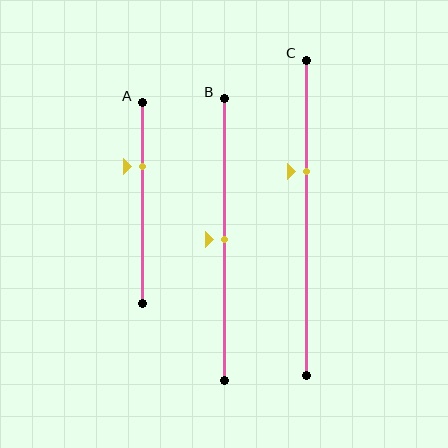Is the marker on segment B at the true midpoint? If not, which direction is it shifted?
Yes, the marker on segment B is at the true midpoint.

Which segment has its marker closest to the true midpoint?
Segment B has its marker closest to the true midpoint.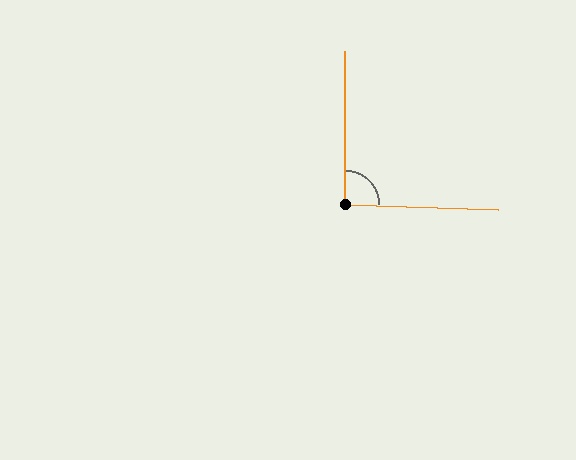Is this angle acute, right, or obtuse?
It is approximately a right angle.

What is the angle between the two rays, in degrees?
Approximately 92 degrees.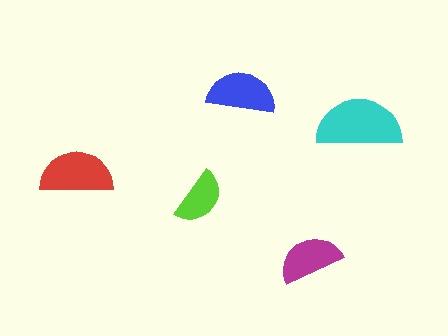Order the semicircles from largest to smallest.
the cyan one, the red one, the blue one, the magenta one, the lime one.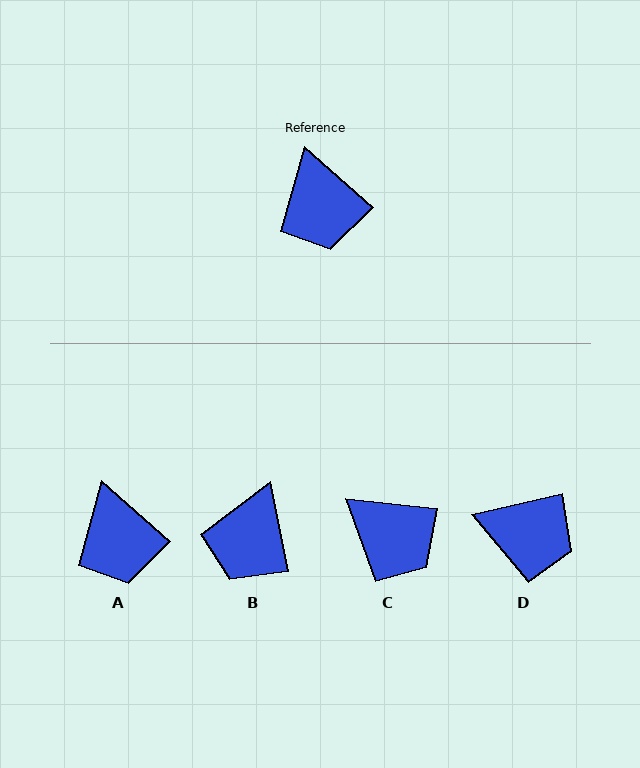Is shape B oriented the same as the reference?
No, it is off by about 37 degrees.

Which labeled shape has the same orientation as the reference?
A.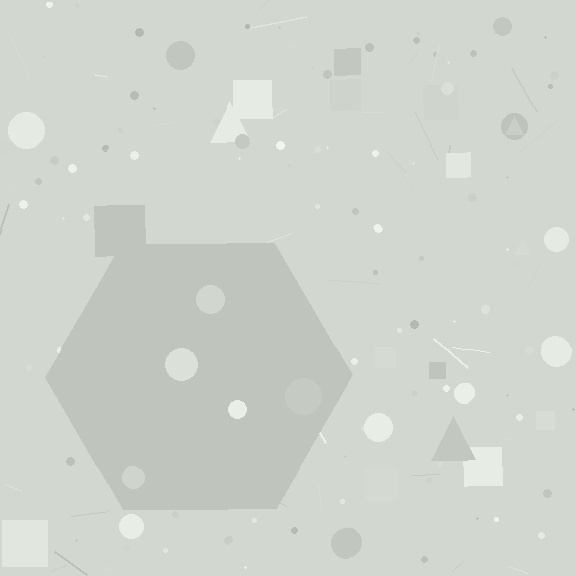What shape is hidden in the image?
A hexagon is hidden in the image.